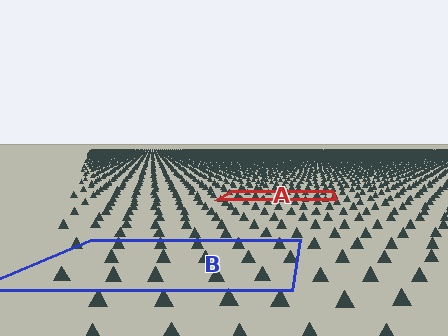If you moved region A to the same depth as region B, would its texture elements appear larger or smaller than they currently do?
They would appear larger. At a closer depth, the same texture elements are projected at a bigger on-screen size.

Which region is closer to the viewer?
Region B is closer. The texture elements there are larger and more spread out.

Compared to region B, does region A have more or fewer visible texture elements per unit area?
Region A has more texture elements per unit area — they are packed more densely because it is farther away.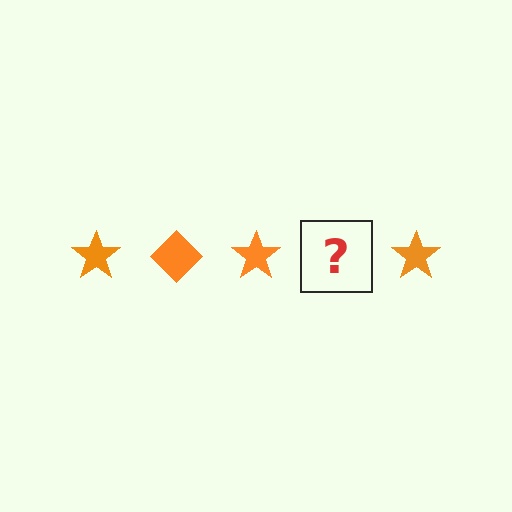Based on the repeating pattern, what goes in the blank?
The blank should be an orange diamond.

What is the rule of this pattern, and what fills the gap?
The rule is that the pattern cycles through star, diamond shapes in orange. The gap should be filled with an orange diamond.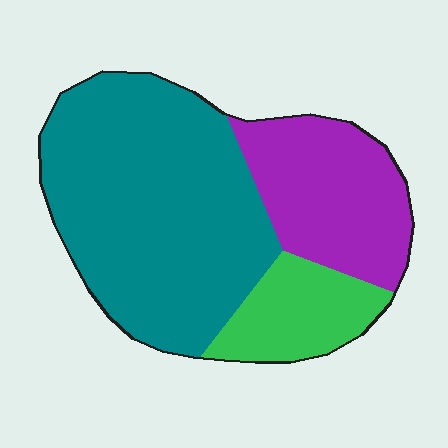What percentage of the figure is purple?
Purple covers 26% of the figure.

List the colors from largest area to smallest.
From largest to smallest: teal, purple, green.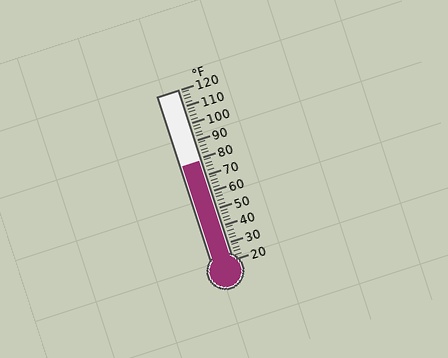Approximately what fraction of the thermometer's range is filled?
The thermometer is filled to approximately 60% of its range.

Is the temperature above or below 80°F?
The temperature is below 80°F.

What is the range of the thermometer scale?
The thermometer scale ranges from 20°F to 120°F.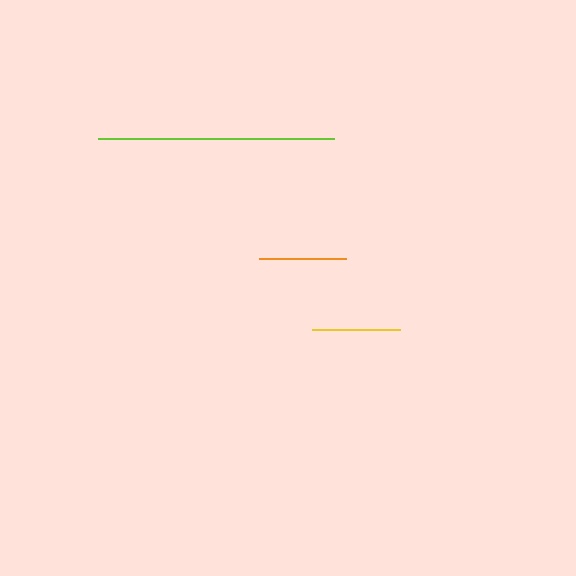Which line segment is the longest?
The lime line is the longest at approximately 236 pixels.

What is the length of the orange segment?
The orange segment is approximately 87 pixels long.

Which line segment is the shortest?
The orange line is the shortest at approximately 87 pixels.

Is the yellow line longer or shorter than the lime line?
The lime line is longer than the yellow line.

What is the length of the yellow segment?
The yellow segment is approximately 88 pixels long.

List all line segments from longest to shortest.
From longest to shortest: lime, yellow, orange.